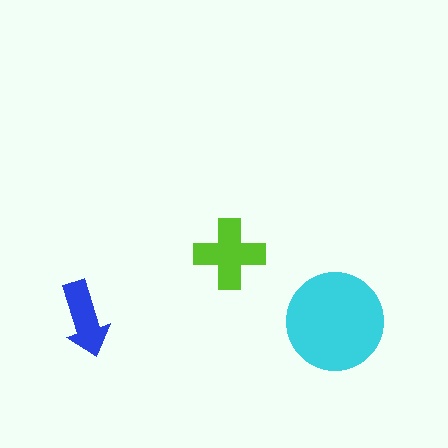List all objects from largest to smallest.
The cyan circle, the lime cross, the blue arrow.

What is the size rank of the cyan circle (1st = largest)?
1st.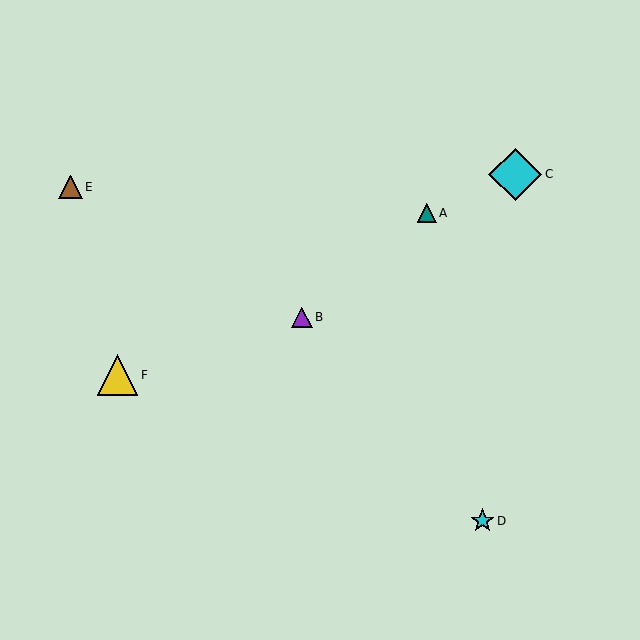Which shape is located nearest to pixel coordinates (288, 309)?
The purple triangle (labeled B) at (302, 318) is nearest to that location.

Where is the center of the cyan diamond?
The center of the cyan diamond is at (515, 174).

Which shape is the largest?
The cyan diamond (labeled C) is the largest.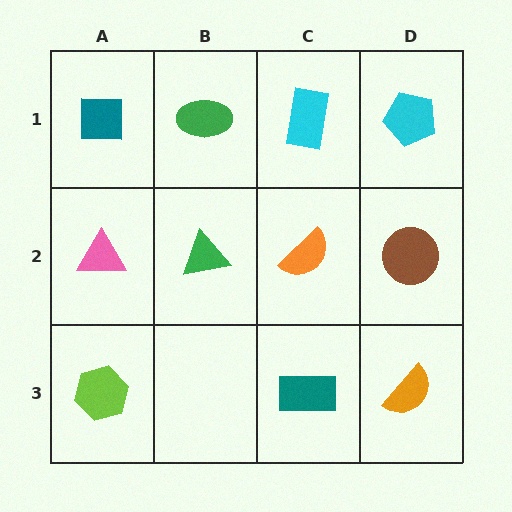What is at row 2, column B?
A green triangle.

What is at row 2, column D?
A brown circle.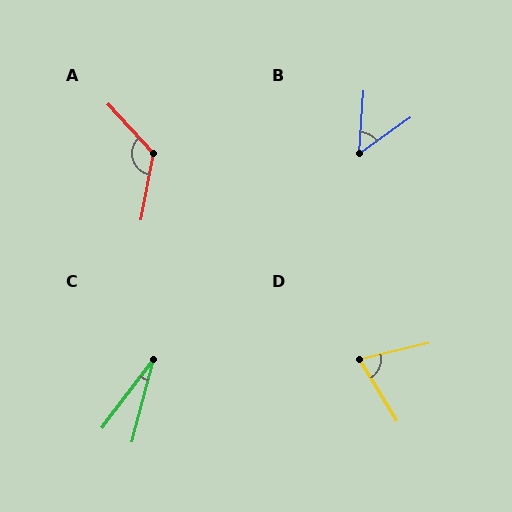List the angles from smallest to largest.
C (22°), B (51°), D (72°), A (127°).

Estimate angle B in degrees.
Approximately 51 degrees.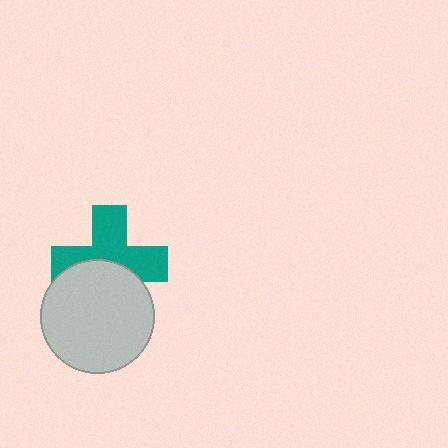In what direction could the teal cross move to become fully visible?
The teal cross could move up. That would shift it out from behind the light gray circle entirely.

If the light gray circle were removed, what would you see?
You would see the complete teal cross.